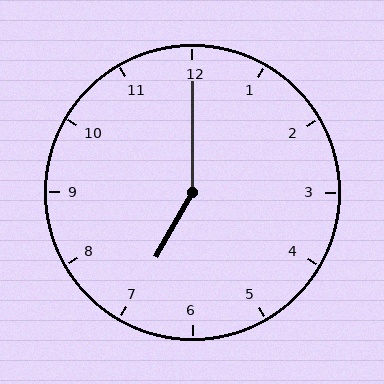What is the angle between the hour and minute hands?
Approximately 150 degrees.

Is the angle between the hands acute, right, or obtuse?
It is obtuse.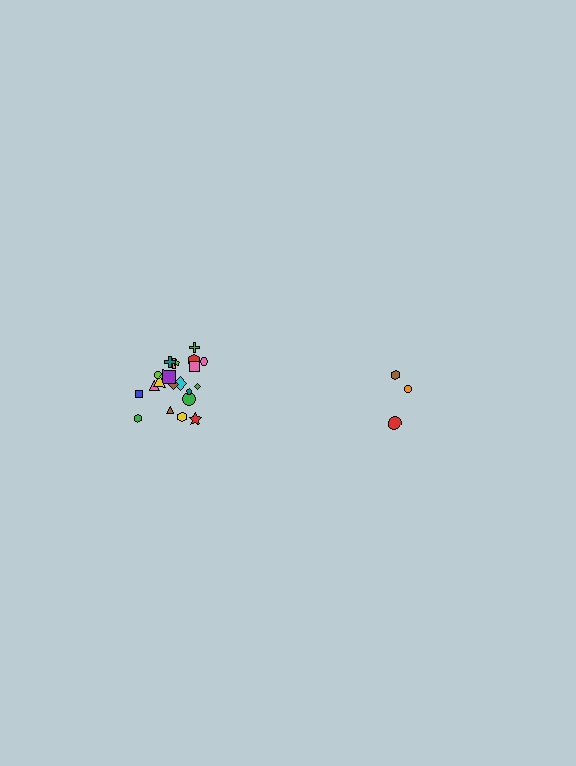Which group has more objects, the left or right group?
The left group.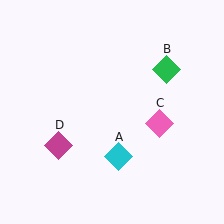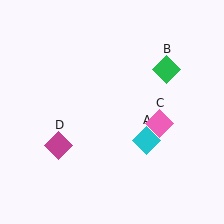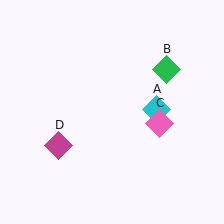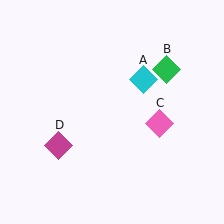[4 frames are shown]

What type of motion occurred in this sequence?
The cyan diamond (object A) rotated counterclockwise around the center of the scene.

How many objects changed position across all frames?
1 object changed position: cyan diamond (object A).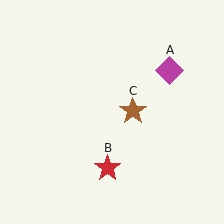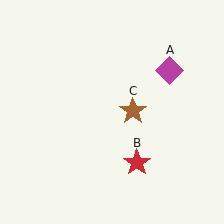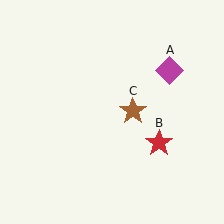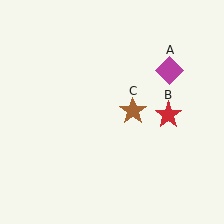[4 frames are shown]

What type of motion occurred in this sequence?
The red star (object B) rotated counterclockwise around the center of the scene.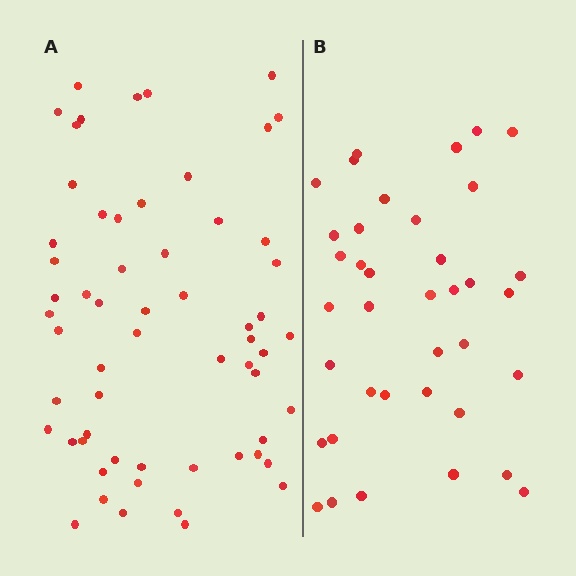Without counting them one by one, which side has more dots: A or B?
Region A (the left region) has more dots.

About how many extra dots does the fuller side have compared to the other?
Region A has approximately 20 more dots than region B.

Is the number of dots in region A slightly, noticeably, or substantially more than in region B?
Region A has substantially more. The ratio is roughly 1.6 to 1.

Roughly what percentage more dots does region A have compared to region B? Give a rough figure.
About 60% more.